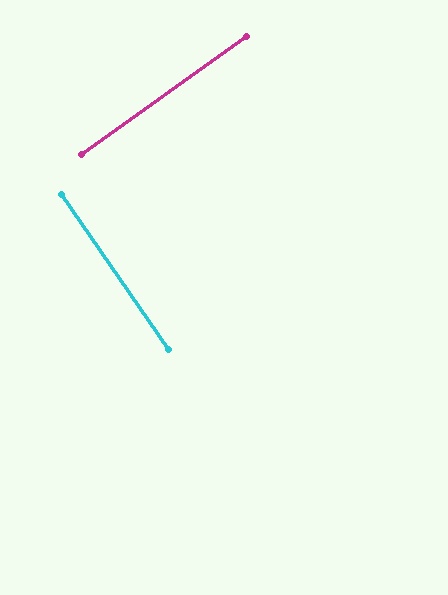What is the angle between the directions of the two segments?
Approximately 89 degrees.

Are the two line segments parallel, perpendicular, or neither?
Perpendicular — they meet at approximately 89°.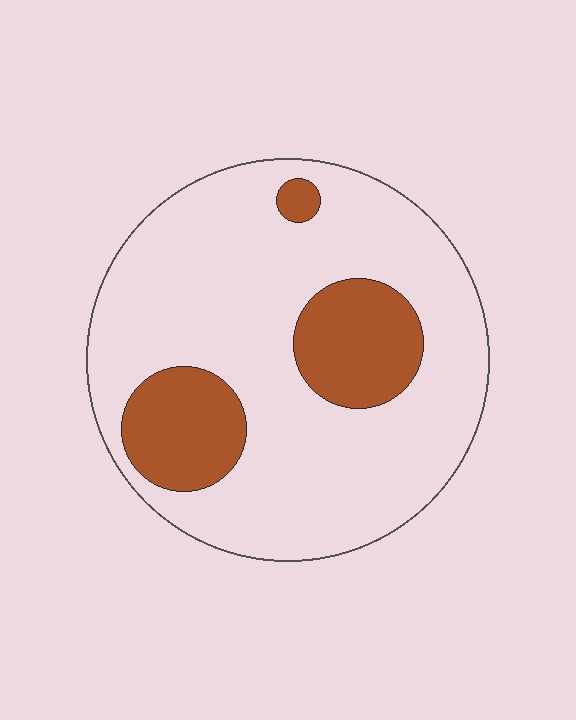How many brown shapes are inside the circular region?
3.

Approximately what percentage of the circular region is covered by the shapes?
Approximately 20%.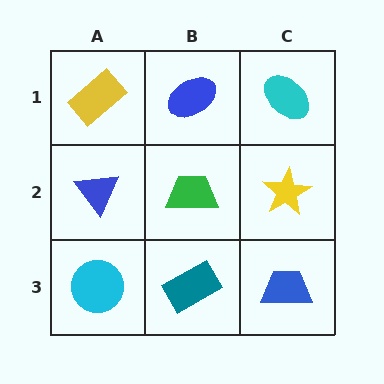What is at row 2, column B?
A green trapezoid.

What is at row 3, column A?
A cyan circle.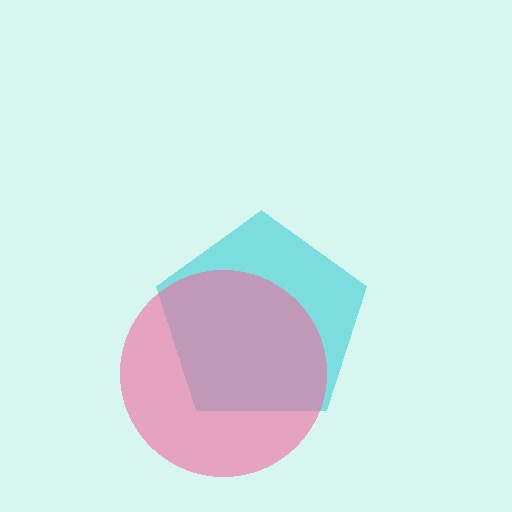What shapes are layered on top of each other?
The layered shapes are: a cyan pentagon, a pink circle.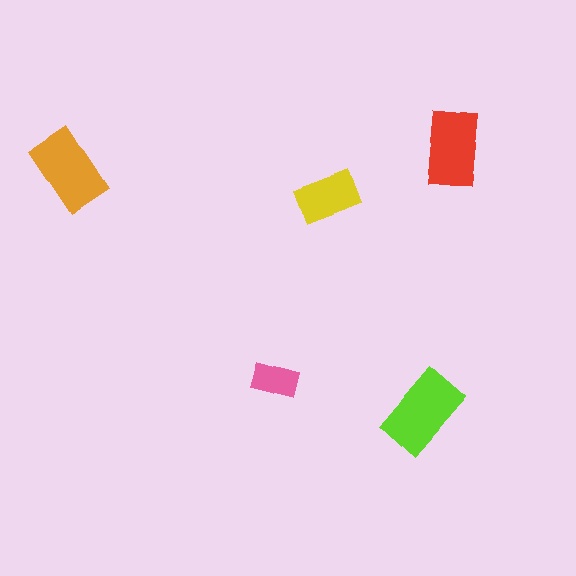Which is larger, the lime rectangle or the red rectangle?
The lime one.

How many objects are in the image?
There are 5 objects in the image.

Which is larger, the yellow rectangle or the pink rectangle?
The yellow one.